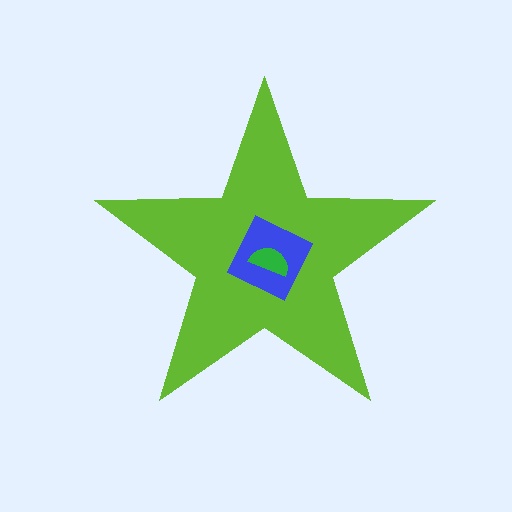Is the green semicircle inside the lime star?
Yes.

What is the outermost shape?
The lime star.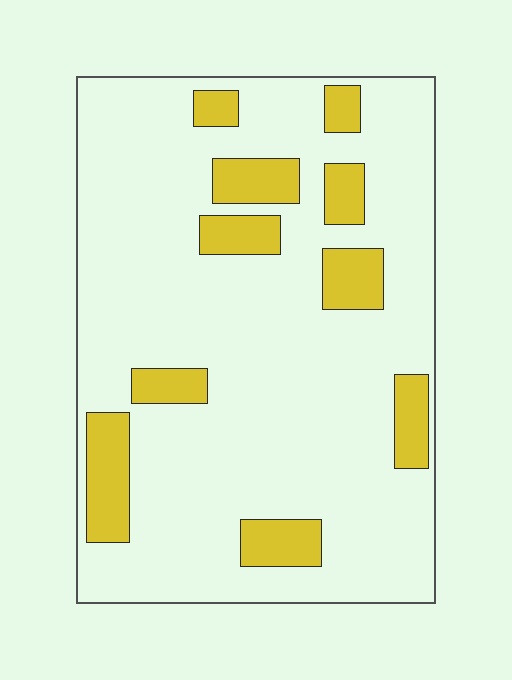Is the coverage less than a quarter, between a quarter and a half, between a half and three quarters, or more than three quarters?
Less than a quarter.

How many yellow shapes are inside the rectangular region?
10.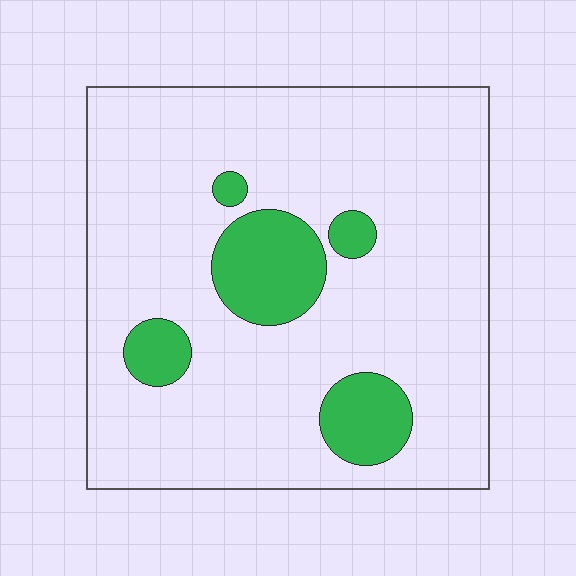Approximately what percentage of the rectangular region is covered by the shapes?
Approximately 15%.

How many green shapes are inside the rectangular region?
5.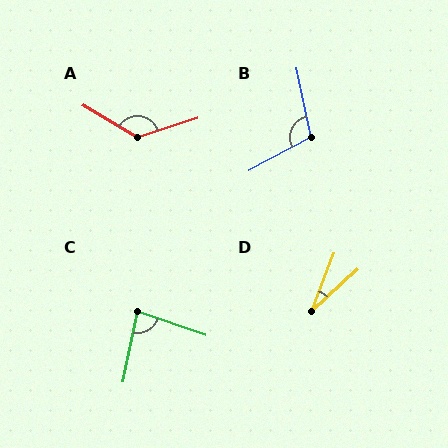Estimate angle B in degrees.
Approximately 107 degrees.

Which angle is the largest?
A, at approximately 132 degrees.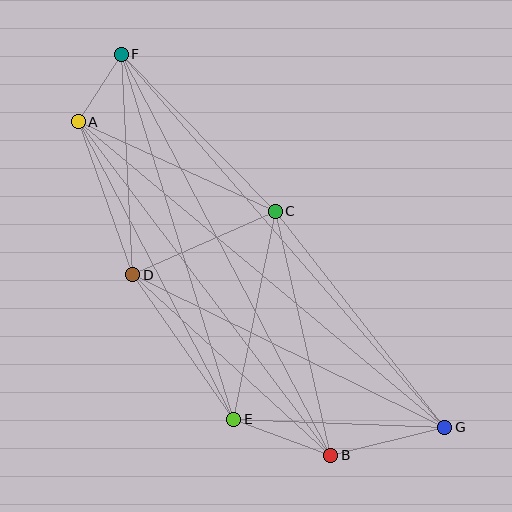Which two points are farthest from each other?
Points F and G are farthest from each other.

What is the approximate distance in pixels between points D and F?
The distance between D and F is approximately 221 pixels.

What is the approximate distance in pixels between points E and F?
The distance between E and F is approximately 382 pixels.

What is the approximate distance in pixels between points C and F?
The distance between C and F is approximately 220 pixels.